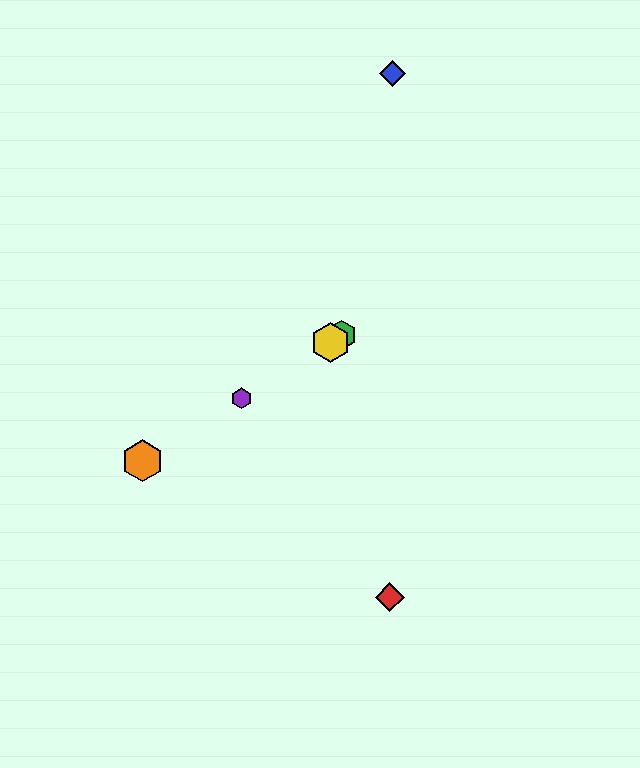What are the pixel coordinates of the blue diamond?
The blue diamond is at (392, 74).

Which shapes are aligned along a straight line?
The green hexagon, the yellow hexagon, the purple hexagon, the orange hexagon are aligned along a straight line.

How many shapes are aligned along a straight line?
4 shapes (the green hexagon, the yellow hexagon, the purple hexagon, the orange hexagon) are aligned along a straight line.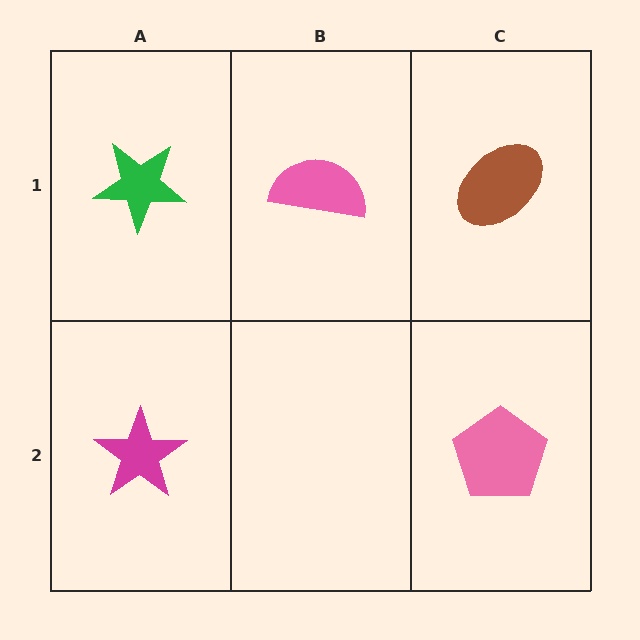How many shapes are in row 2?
2 shapes.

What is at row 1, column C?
A brown ellipse.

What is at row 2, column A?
A magenta star.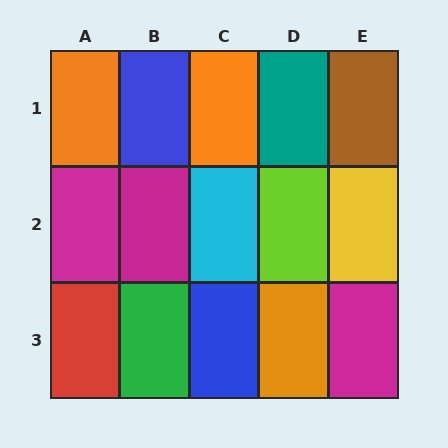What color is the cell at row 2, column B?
Magenta.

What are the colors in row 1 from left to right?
Orange, blue, orange, teal, brown.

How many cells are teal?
1 cell is teal.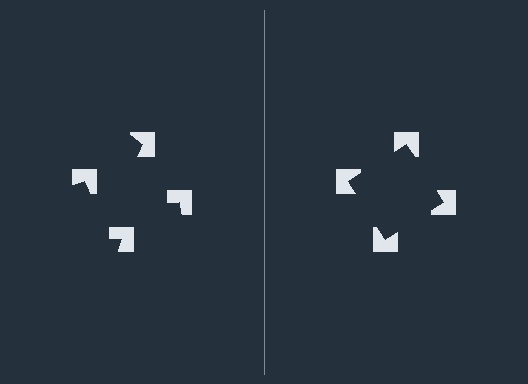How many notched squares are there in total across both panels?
8 — 4 on each side.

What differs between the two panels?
The notched squares are positioned identically on both sides; only the wedge orientations differ. On the right they align to a square; on the left they are misaligned.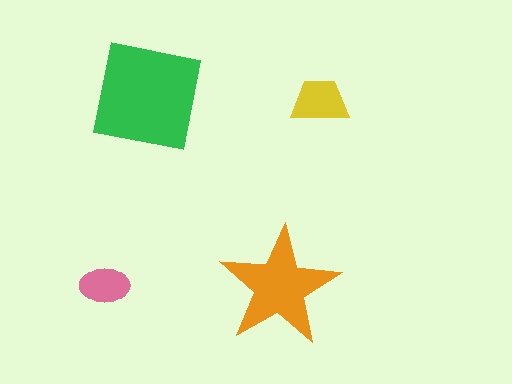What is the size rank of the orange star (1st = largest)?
2nd.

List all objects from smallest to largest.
The pink ellipse, the yellow trapezoid, the orange star, the green square.